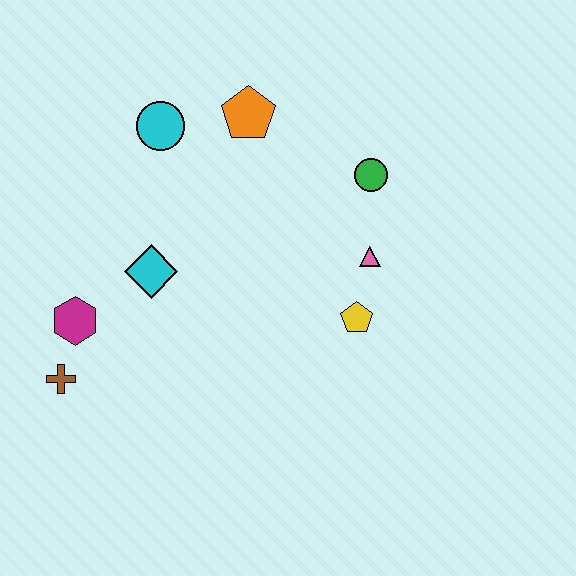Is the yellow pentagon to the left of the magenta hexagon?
No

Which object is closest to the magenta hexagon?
The brown cross is closest to the magenta hexagon.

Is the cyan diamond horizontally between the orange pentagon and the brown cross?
Yes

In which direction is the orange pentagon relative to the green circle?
The orange pentagon is to the left of the green circle.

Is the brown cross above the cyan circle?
No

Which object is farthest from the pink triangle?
The brown cross is farthest from the pink triangle.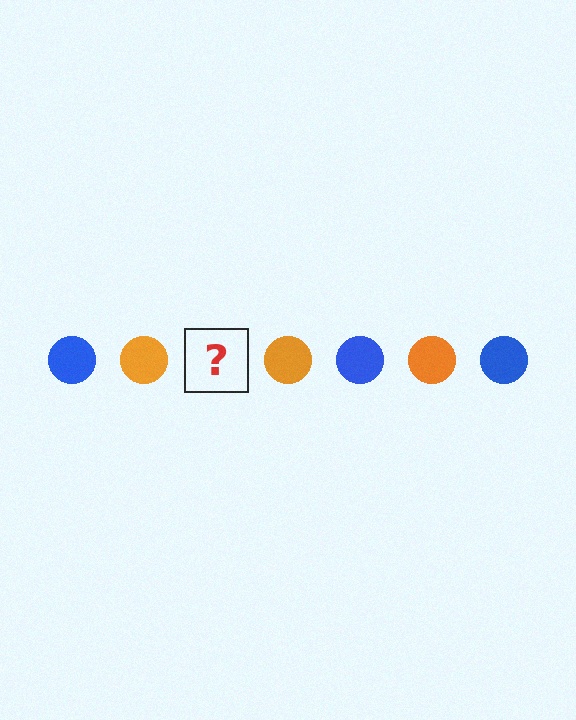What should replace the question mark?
The question mark should be replaced with a blue circle.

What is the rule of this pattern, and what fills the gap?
The rule is that the pattern cycles through blue, orange circles. The gap should be filled with a blue circle.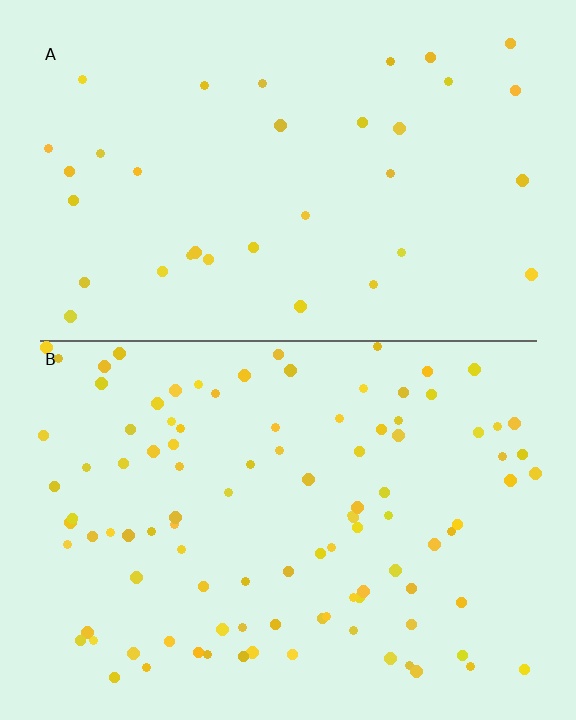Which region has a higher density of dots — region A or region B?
B (the bottom).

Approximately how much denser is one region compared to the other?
Approximately 3.0× — region B over region A.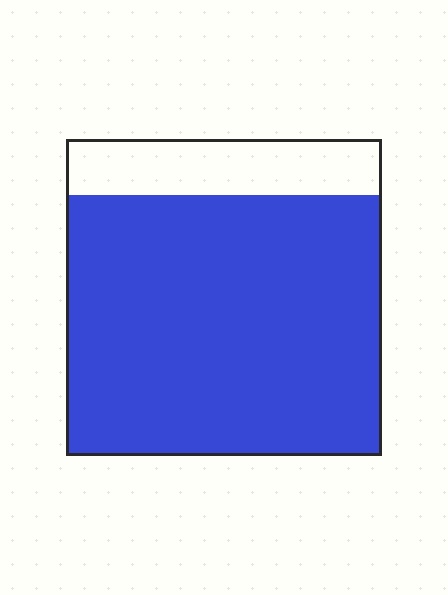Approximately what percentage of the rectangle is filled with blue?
Approximately 80%.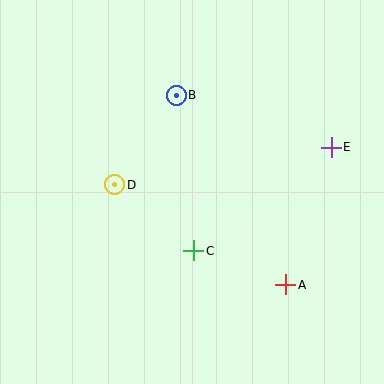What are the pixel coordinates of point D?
Point D is at (115, 185).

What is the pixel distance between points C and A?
The distance between C and A is 98 pixels.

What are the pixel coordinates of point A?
Point A is at (286, 285).